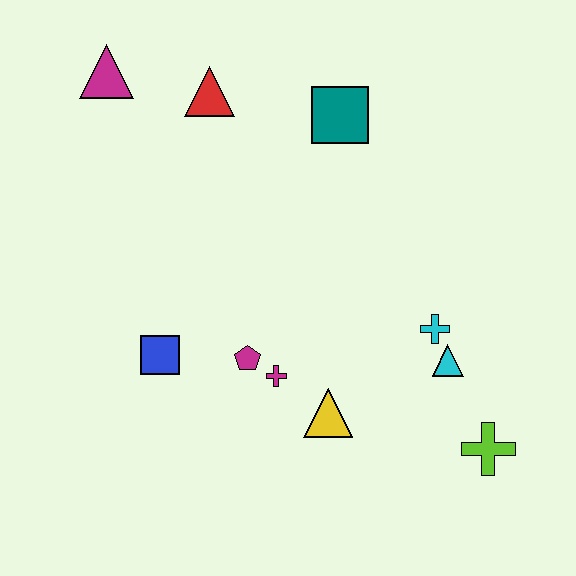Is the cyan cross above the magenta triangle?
No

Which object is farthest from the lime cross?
The magenta triangle is farthest from the lime cross.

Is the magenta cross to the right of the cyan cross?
No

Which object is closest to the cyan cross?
The cyan triangle is closest to the cyan cross.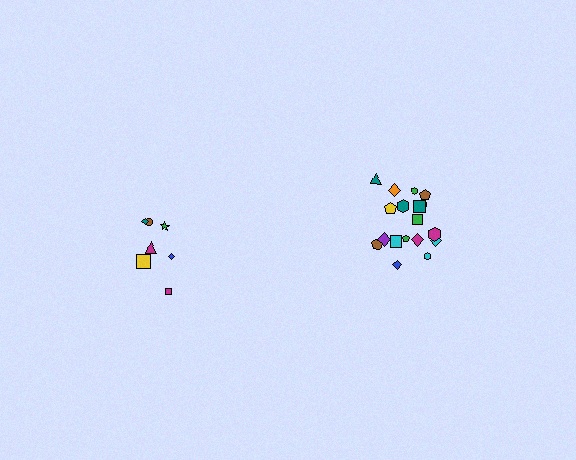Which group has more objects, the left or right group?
The right group.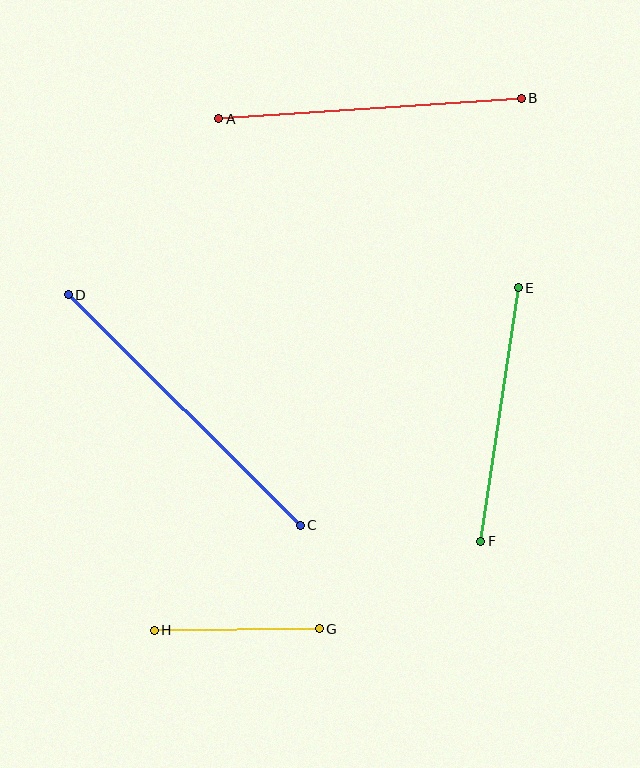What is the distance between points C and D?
The distance is approximately 327 pixels.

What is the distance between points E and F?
The distance is approximately 256 pixels.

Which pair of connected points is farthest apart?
Points C and D are farthest apart.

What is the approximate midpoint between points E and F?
The midpoint is at approximately (500, 414) pixels.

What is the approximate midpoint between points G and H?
The midpoint is at approximately (237, 630) pixels.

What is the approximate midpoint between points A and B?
The midpoint is at approximately (370, 108) pixels.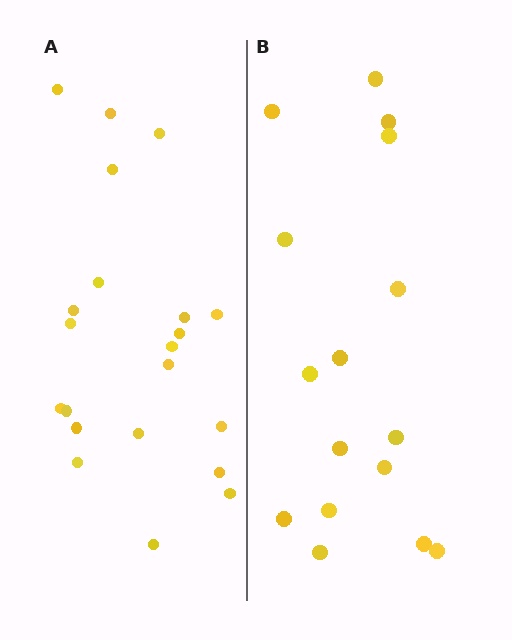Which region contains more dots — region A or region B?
Region A (the left region) has more dots.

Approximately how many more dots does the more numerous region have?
Region A has about 5 more dots than region B.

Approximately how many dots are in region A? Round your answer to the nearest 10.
About 20 dots. (The exact count is 21, which rounds to 20.)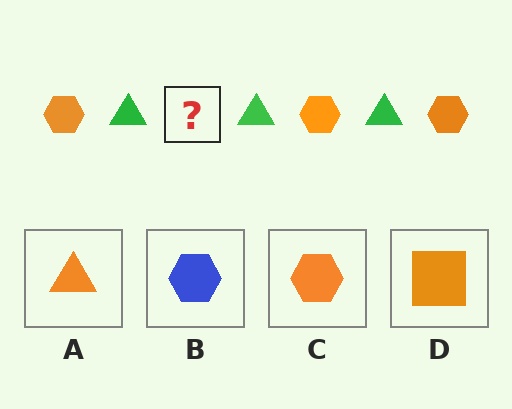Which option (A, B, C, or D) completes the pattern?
C.